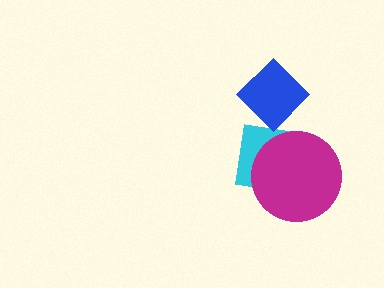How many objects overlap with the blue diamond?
1 object overlaps with the blue diamond.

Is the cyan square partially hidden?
Yes, it is partially covered by another shape.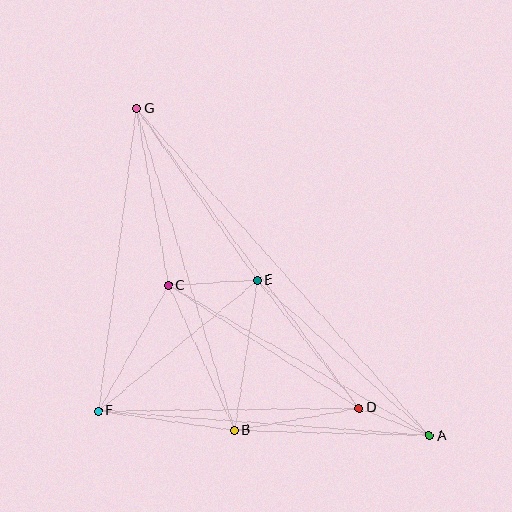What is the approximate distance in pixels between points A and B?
The distance between A and B is approximately 195 pixels.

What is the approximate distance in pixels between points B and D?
The distance between B and D is approximately 126 pixels.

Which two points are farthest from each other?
Points A and G are farthest from each other.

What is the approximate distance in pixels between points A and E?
The distance between A and E is approximately 232 pixels.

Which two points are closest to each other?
Points A and D are closest to each other.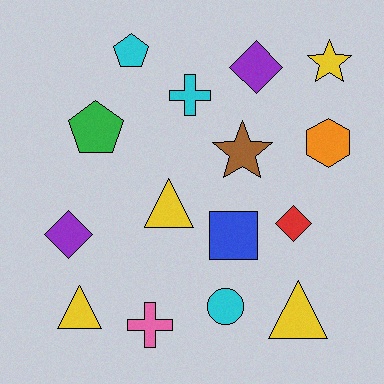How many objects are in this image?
There are 15 objects.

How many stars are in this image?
There are 2 stars.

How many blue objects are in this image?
There is 1 blue object.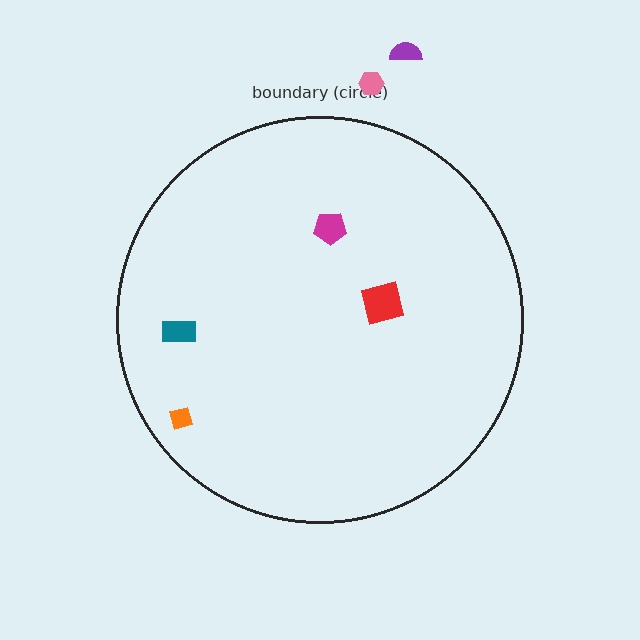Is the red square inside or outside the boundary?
Inside.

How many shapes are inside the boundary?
4 inside, 2 outside.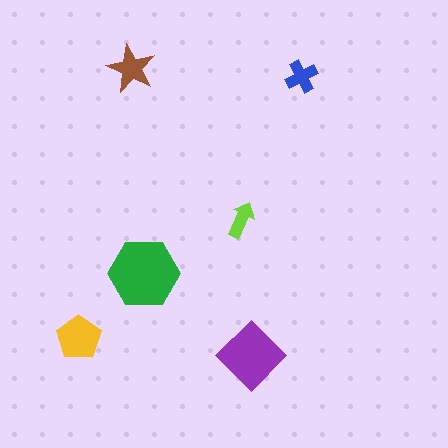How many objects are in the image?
There are 6 objects in the image.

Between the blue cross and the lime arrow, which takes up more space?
The blue cross.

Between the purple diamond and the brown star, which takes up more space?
The purple diamond.